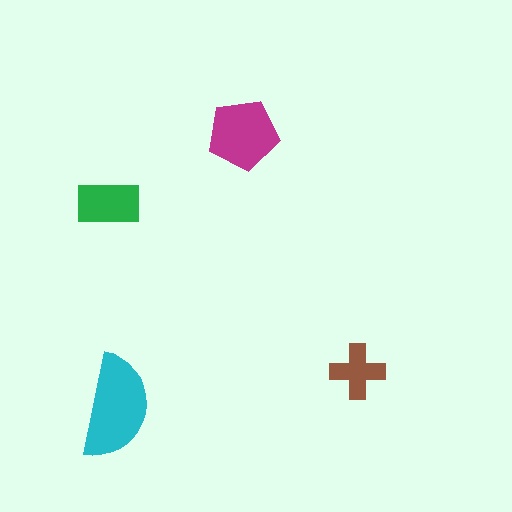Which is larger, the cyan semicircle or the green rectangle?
The cyan semicircle.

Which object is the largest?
The cyan semicircle.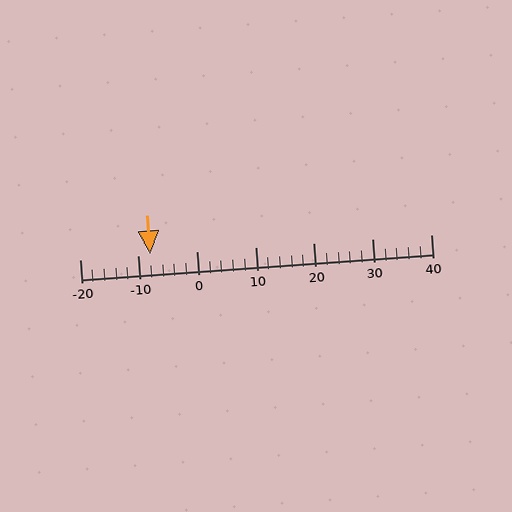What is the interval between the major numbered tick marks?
The major tick marks are spaced 10 units apart.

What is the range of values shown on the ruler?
The ruler shows values from -20 to 40.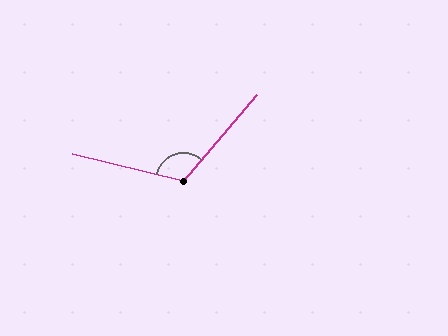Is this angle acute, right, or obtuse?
It is obtuse.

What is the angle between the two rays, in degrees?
Approximately 117 degrees.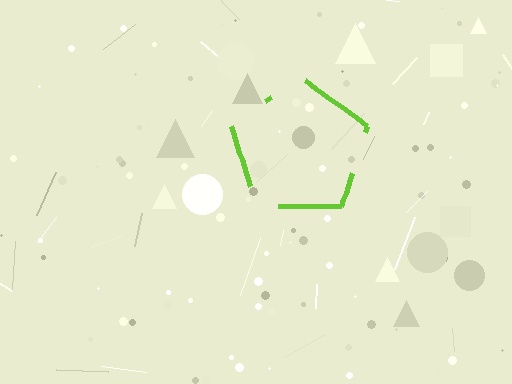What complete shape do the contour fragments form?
The contour fragments form a pentagon.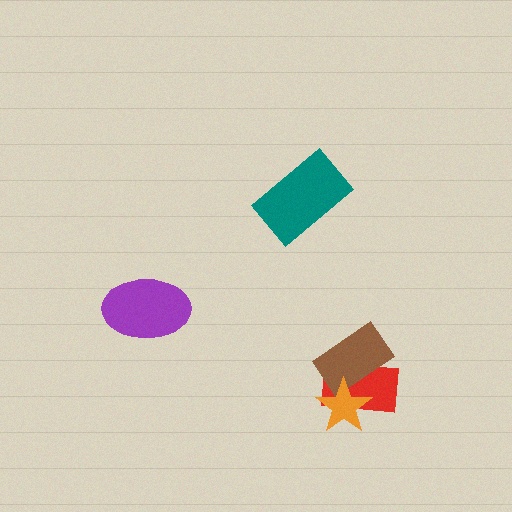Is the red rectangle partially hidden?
Yes, it is partially covered by another shape.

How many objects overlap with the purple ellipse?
0 objects overlap with the purple ellipse.